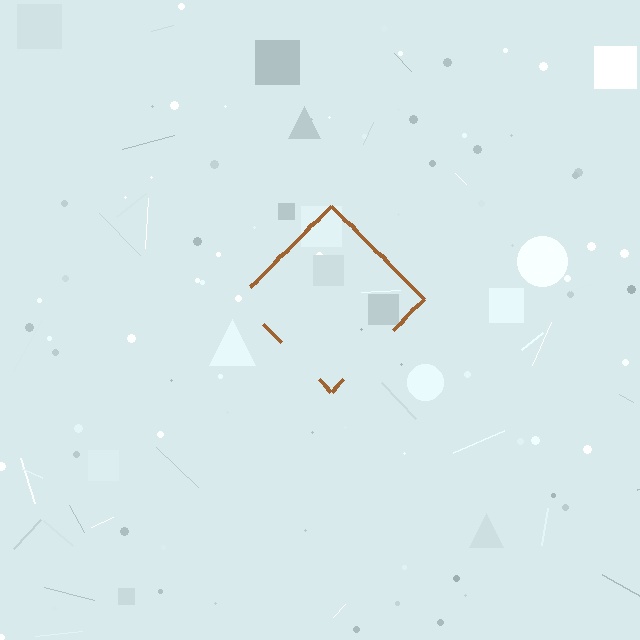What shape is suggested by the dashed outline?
The dashed outline suggests a diamond.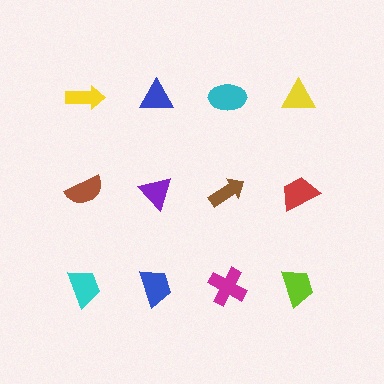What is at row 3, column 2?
A blue trapezoid.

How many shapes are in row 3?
4 shapes.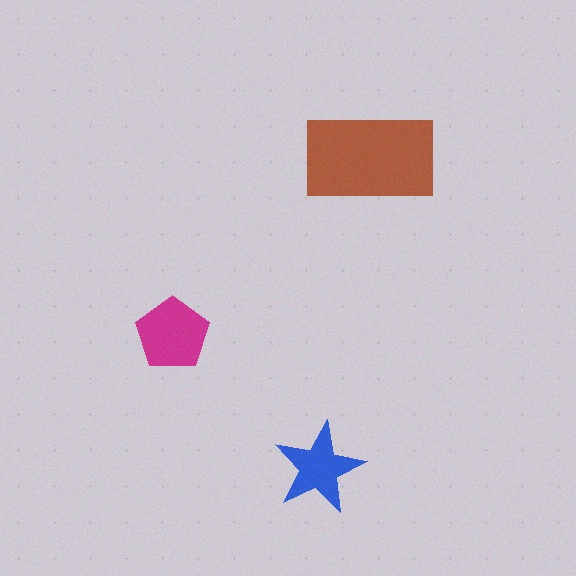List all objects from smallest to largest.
The blue star, the magenta pentagon, the brown rectangle.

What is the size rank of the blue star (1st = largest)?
3rd.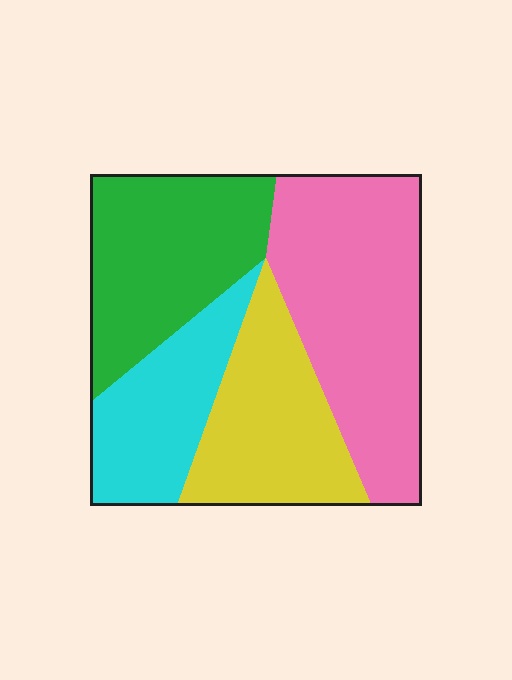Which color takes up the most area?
Pink, at roughly 35%.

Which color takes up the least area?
Cyan, at roughly 20%.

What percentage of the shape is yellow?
Yellow takes up about one fifth (1/5) of the shape.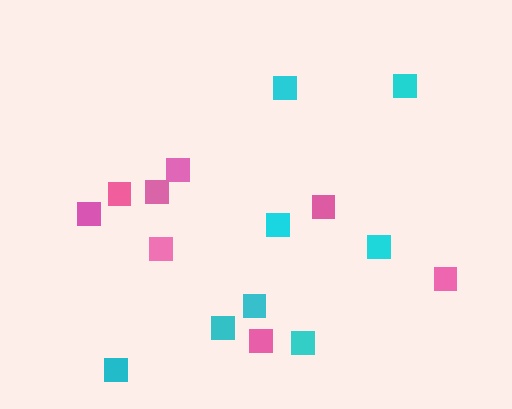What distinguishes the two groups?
There are 2 groups: one group of cyan squares (8) and one group of pink squares (8).